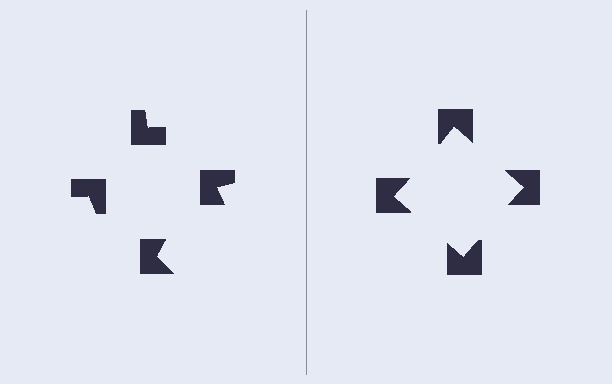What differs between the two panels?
The notched squares are positioned identically on both sides; only the wedge orientations differ. On the right they align to a square; on the left they are misaligned.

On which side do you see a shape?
An illusory square appears on the right side. On the left side the wedge cuts are rotated, so no coherent shape forms.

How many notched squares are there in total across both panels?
8 — 4 on each side.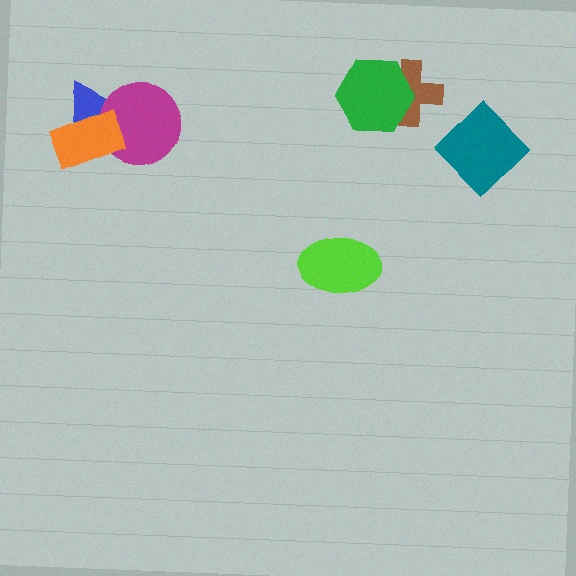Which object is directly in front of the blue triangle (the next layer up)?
The magenta circle is directly in front of the blue triangle.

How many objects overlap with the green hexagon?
1 object overlaps with the green hexagon.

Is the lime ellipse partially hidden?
No, no other shape covers it.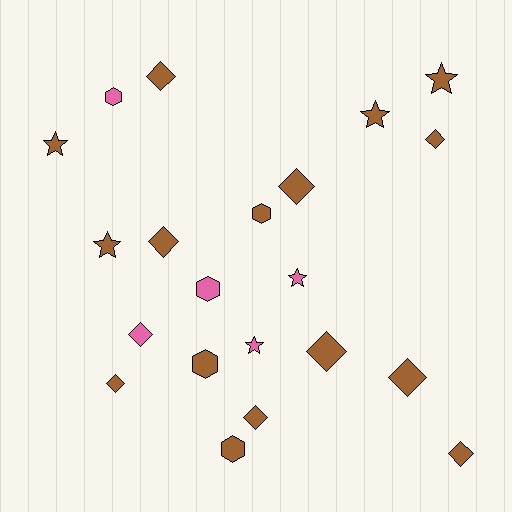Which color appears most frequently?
Brown, with 16 objects.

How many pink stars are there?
There are 2 pink stars.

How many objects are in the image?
There are 21 objects.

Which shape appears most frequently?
Diamond, with 10 objects.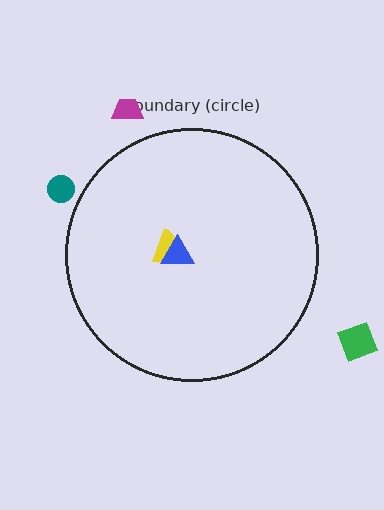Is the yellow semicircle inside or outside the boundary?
Inside.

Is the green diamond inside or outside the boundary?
Outside.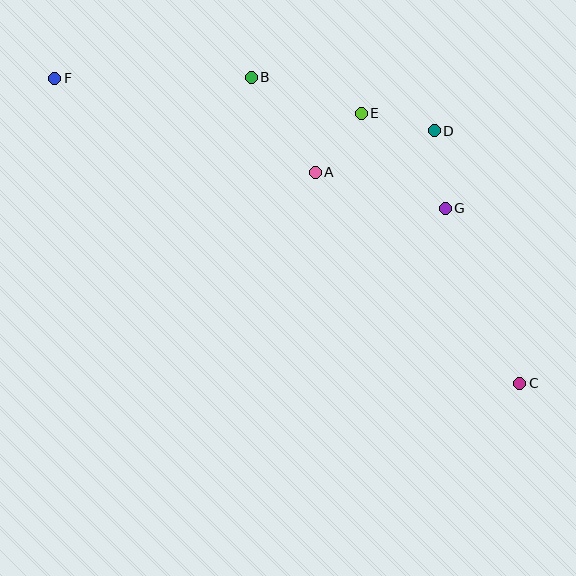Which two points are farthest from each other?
Points C and F are farthest from each other.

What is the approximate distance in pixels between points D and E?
The distance between D and E is approximately 75 pixels.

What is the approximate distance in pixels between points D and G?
The distance between D and G is approximately 78 pixels.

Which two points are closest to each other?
Points A and E are closest to each other.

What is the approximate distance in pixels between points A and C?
The distance between A and C is approximately 294 pixels.